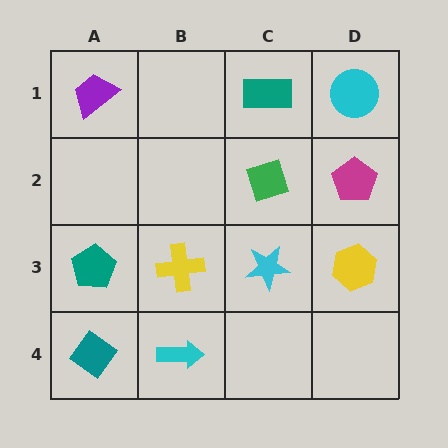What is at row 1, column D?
A cyan circle.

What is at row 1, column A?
A purple trapezoid.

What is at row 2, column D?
A magenta pentagon.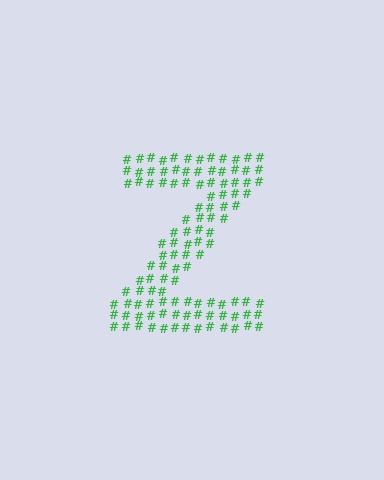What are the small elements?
The small elements are hash symbols.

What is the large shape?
The large shape is the letter Z.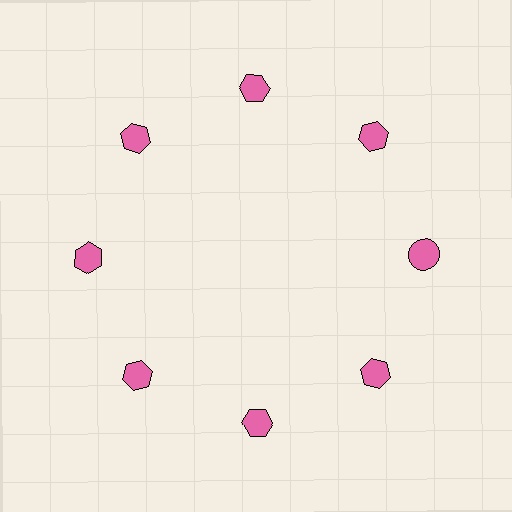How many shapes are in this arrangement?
There are 8 shapes arranged in a ring pattern.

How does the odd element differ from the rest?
It has a different shape: circle instead of hexagon.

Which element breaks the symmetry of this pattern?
The pink circle at roughly the 3 o'clock position breaks the symmetry. All other shapes are pink hexagons.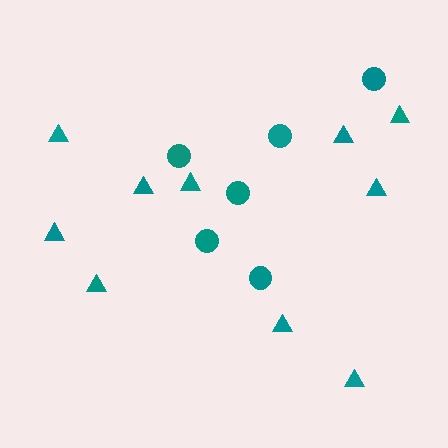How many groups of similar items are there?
There are 2 groups: one group of circles (6) and one group of triangles (10).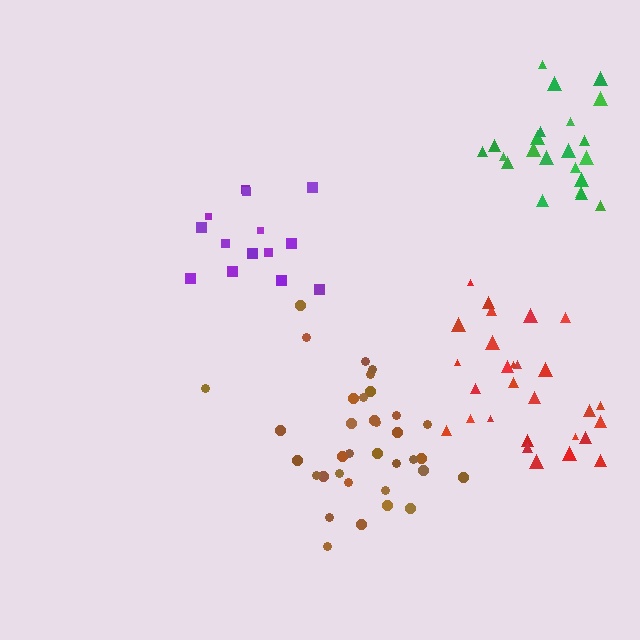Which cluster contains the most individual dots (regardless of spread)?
Brown (35).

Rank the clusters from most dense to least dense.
red, brown, green, purple.